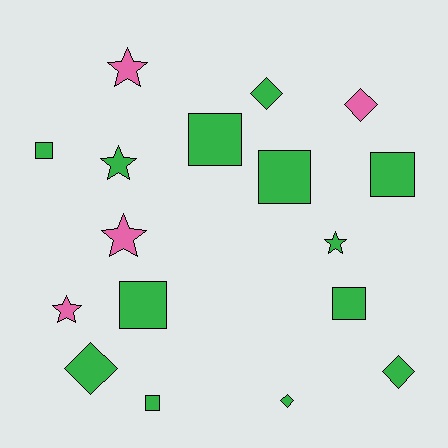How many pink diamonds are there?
There is 1 pink diamond.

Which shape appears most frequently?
Square, with 7 objects.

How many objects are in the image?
There are 17 objects.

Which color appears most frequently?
Green, with 13 objects.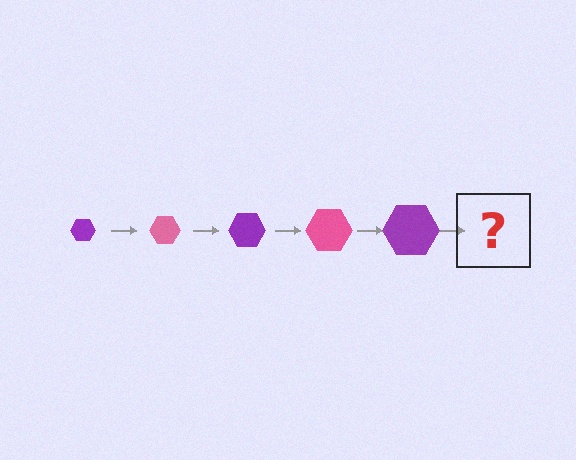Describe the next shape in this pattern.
It should be a pink hexagon, larger than the previous one.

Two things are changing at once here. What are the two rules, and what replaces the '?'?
The two rules are that the hexagon grows larger each step and the color cycles through purple and pink. The '?' should be a pink hexagon, larger than the previous one.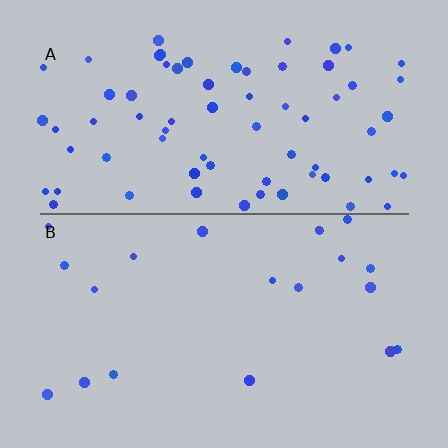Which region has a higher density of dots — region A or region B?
A (the top).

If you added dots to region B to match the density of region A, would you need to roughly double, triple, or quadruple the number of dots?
Approximately quadruple.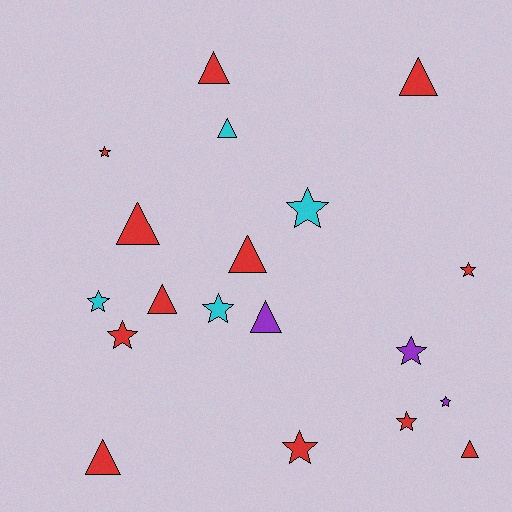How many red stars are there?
There are 5 red stars.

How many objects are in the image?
There are 19 objects.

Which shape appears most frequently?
Star, with 10 objects.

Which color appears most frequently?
Red, with 12 objects.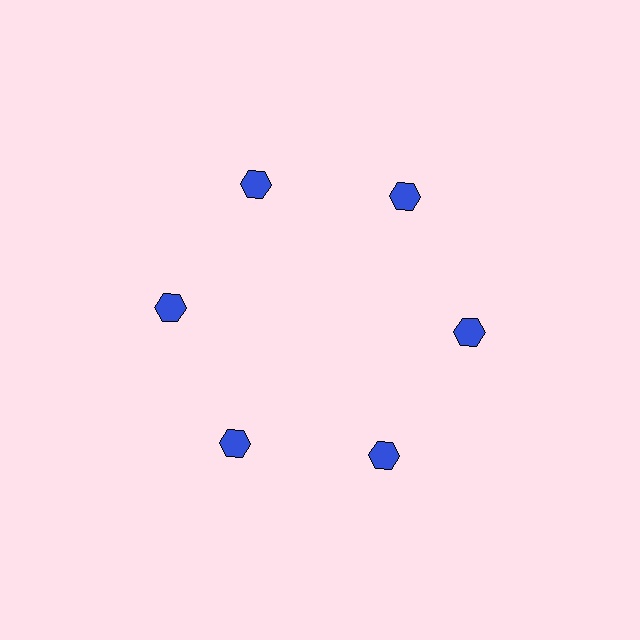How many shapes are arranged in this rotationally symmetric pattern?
There are 6 shapes, arranged in 6 groups of 1.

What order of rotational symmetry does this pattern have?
This pattern has 6-fold rotational symmetry.